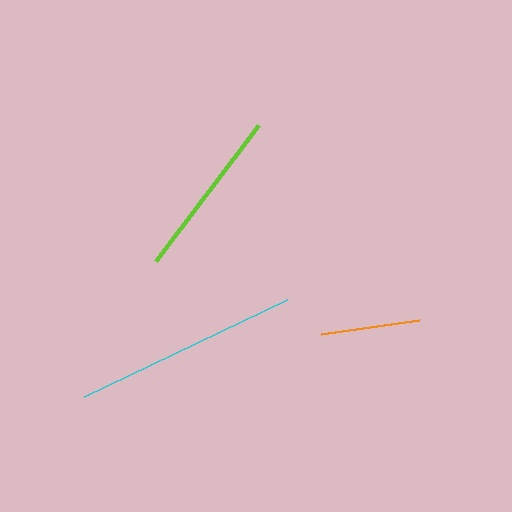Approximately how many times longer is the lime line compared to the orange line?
The lime line is approximately 1.7 times the length of the orange line.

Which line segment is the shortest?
The orange line is the shortest at approximately 99 pixels.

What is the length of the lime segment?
The lime segment is approximately 171 pixels long.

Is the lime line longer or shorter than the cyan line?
The cyan line is longer than the lime line.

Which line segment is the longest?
The cyan line is the longest at approximately 225 pixels.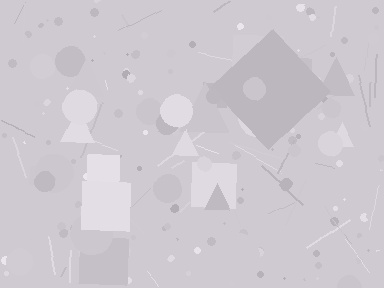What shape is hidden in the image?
A diamond is hidden in the image.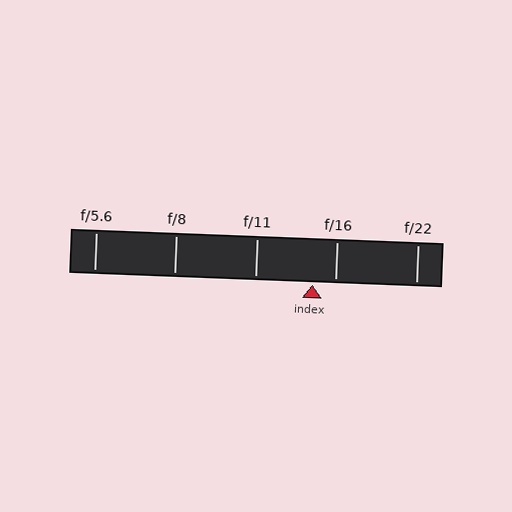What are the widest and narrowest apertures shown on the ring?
The widest aperture shown is f/5.6 and the narrowest is f/22.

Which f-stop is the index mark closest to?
The index mark is closest to f/16.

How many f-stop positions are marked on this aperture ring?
There are 5 f-stop positions marked.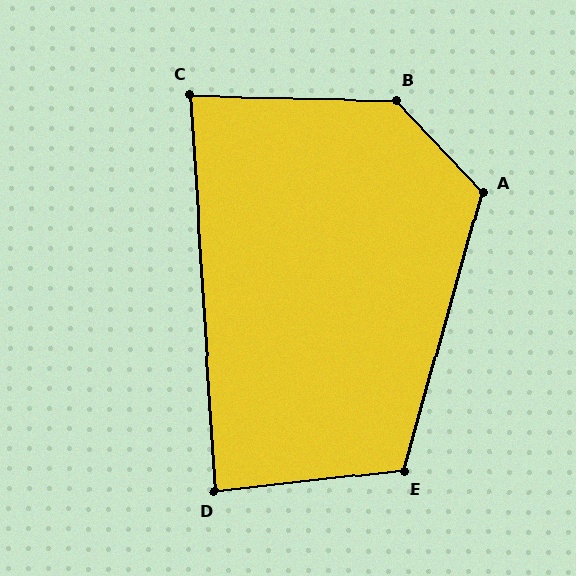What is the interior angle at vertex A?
Approximately 121 degrees (obtuse).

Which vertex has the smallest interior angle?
C, at approximately 85 degrees.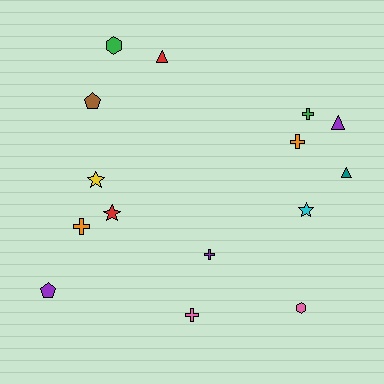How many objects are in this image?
There are 15 objects.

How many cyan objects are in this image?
There is 1 cyan object.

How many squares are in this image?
There are no squares.